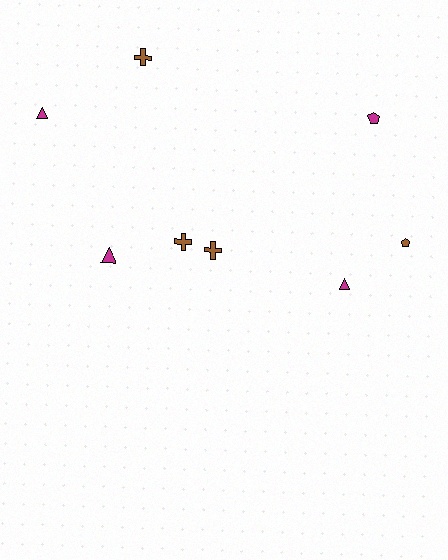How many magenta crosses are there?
There are no magenta crosses.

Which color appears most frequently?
Magenta, with 4 objects.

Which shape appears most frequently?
Cross, with 3 objects.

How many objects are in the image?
There are 8 objects.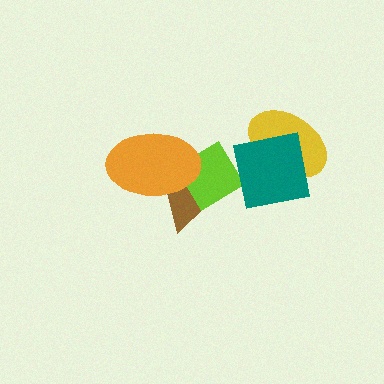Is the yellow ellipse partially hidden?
Yes, it is partially covered by another shape.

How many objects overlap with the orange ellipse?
2 objects overlap with the orange ellipse.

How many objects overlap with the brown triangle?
2 objects overlap with the brown triangle.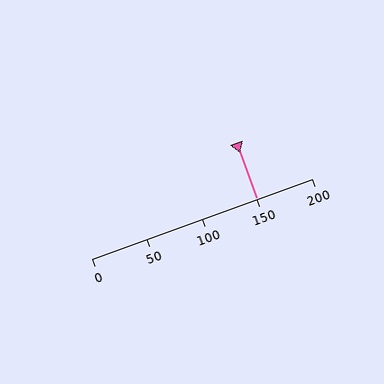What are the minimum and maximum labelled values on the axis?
The axis runs from 0 to 200.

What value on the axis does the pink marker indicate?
The marker indicates approximately 150.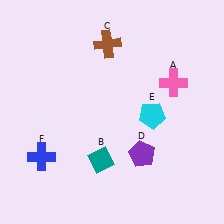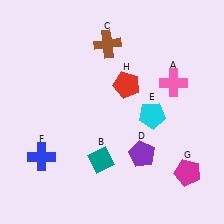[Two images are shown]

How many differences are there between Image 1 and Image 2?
There are 2 differences between the two images.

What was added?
A magenta pentagon (G), a red pentagon (H) were added in Image 2.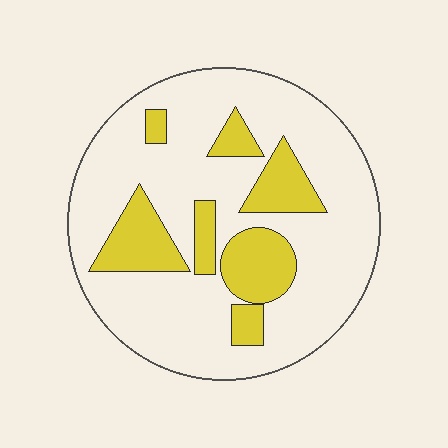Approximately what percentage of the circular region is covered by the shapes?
Approximately 25%.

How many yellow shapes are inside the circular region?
7.